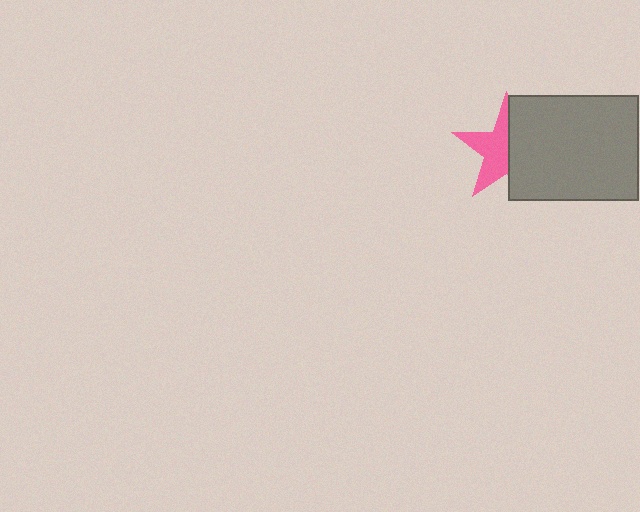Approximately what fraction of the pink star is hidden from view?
Roughly 48% of the pink star is hidden behind the gray rectangle.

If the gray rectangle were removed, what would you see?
You would see the complete pink star.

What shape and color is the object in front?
The object in front is a gray rectangle.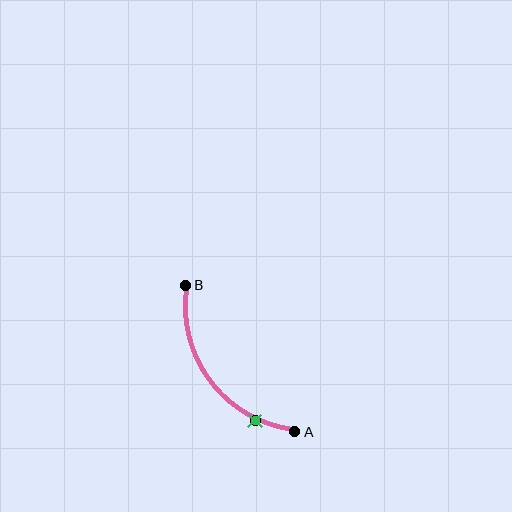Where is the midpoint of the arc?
The arc midpoint is the point on the curve farthest from the straight line joining A and B. It sits below and to the left of that line.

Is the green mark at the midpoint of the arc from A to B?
No. The green mark lies on the arc but is closer to endpoint A. The arc midpoint would be at the point on the curve equidistant along the arc from both A and B.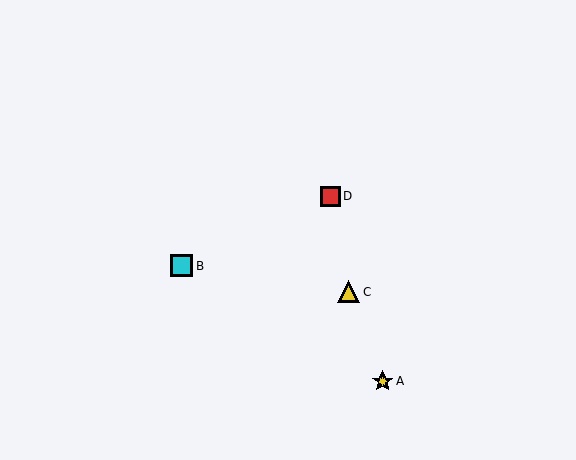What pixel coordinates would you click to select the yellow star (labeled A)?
Click at (383, 381) to select the yellow star A.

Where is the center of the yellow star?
The center of the yellow star is at (383, 381).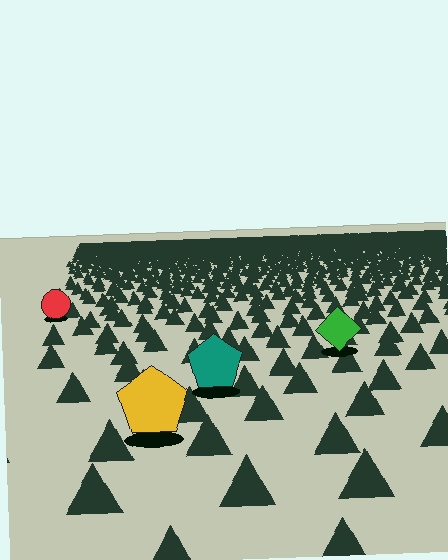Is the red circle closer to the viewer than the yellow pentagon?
No. The yellow pentagon is closer — you can tell from the texture gradient: the ground texture is coarser near it.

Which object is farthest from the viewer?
The red circle is farthest from the viewer. It appears smaller and the ground texture around it is denser.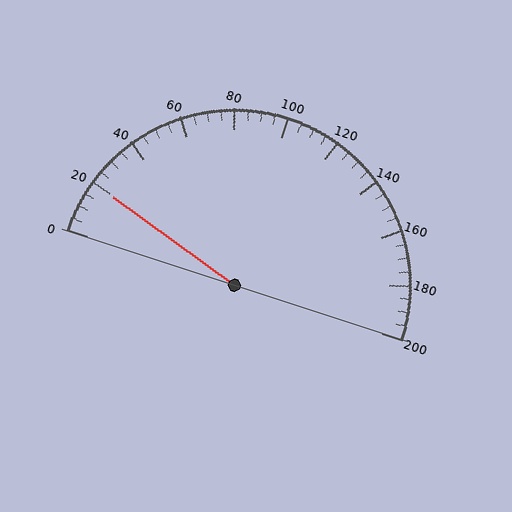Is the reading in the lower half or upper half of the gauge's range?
The reading is in the lower half of the range (0 to 200).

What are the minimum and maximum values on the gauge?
The gauge ranges from 0 to 200.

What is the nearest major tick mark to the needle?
The nearest major tick mark is 20.